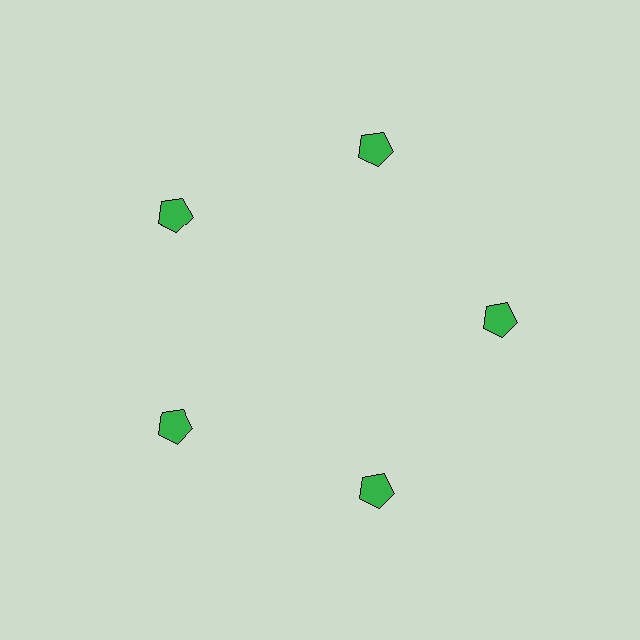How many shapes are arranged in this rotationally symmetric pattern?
There are 5 shapes, arranged in 5 groups of 1.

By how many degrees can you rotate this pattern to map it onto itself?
The pattern maps onto itself every 72 degrees of rotation.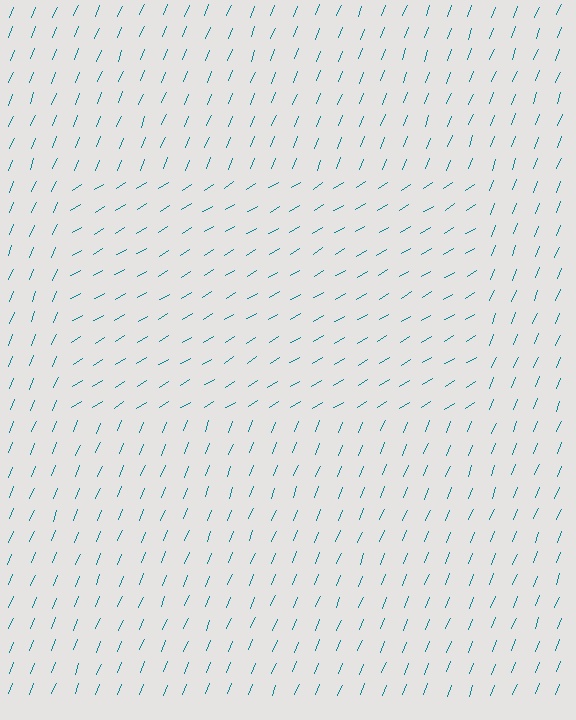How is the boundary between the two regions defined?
The boundary is defined purely by a change in line orientation (approximately 37 degrees difference). All lines are the same color and thickness.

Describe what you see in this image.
The image is filled with small teal line segments. A rectangle region in the image has lines oriented differently from the surrounding lines, creating a visible texture boundary.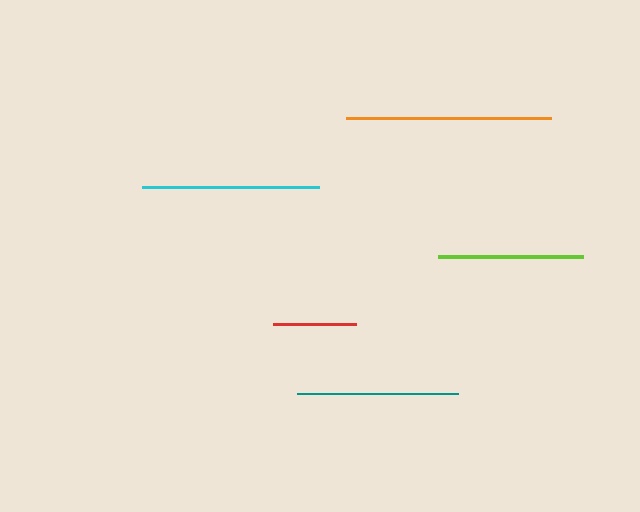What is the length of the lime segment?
The lime segment is approximately 145 pixels long.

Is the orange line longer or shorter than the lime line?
The orange line is longer than the lime line.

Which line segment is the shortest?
The red line is the shortest at approximately 83 pixels.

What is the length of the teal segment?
The teal segment is approximately 161 pixels long.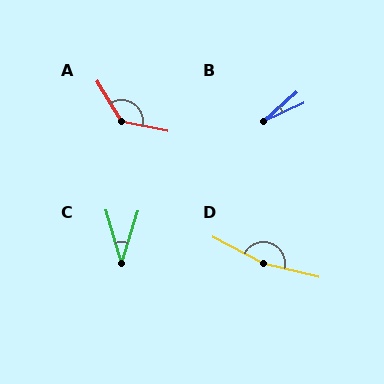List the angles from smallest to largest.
B (17°), C (33°), A (132°), D (166°).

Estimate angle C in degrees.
Approximately 33 degrees.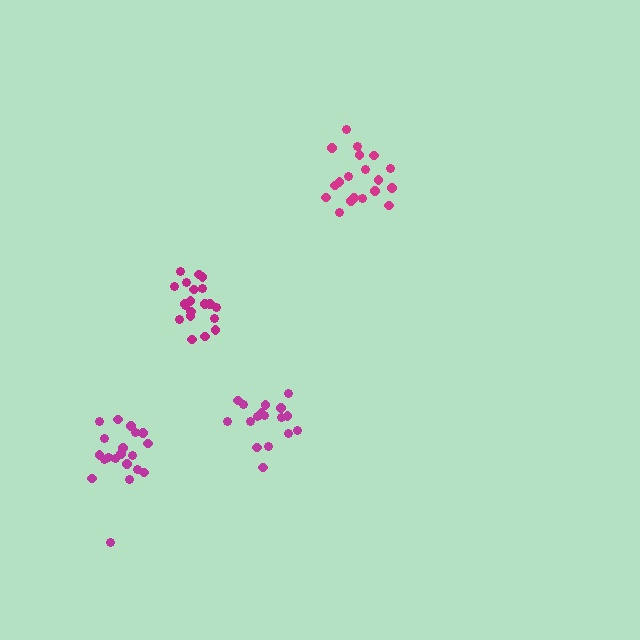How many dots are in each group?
Group 1: 17 dots, Group 2: 20 dots, Group 3: 20 dots, Group 4: 20 dots (77 total).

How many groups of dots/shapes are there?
There are 4 groups.